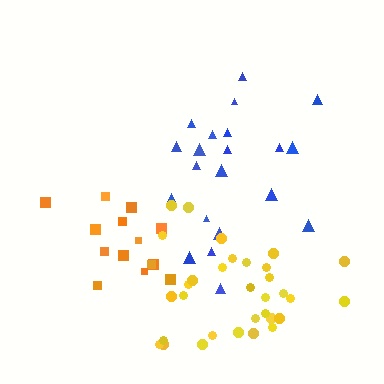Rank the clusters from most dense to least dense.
orange, yellow, blue.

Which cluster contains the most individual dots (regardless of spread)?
Yellow (32).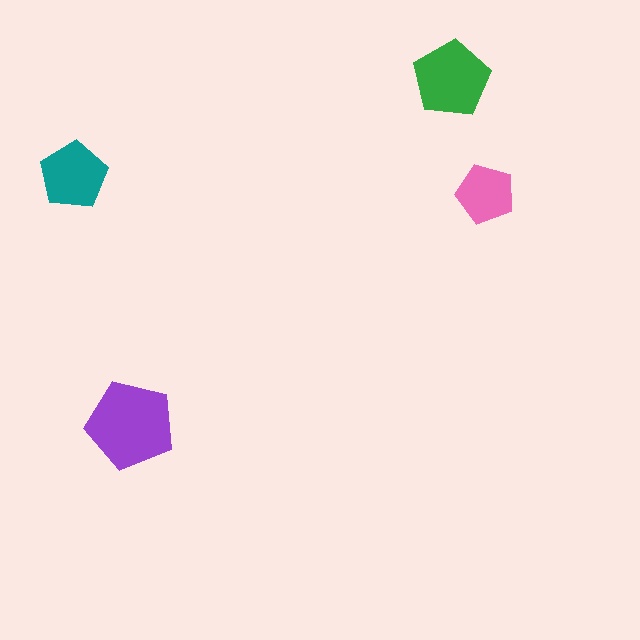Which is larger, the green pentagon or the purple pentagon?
The purple one.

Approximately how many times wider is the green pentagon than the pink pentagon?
About 1.5 times wider.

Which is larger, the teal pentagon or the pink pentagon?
The teal one.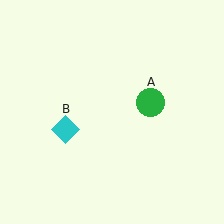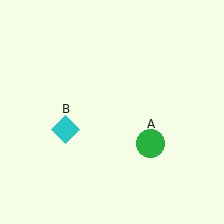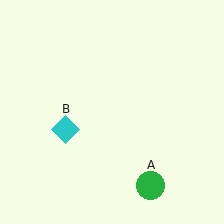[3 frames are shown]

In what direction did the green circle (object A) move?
The green circle (object A) moved down.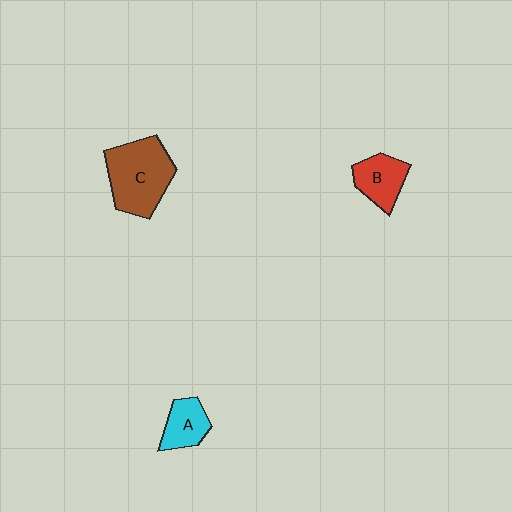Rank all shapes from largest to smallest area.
From largest to smallest: C (brown), B (red), A (cyan).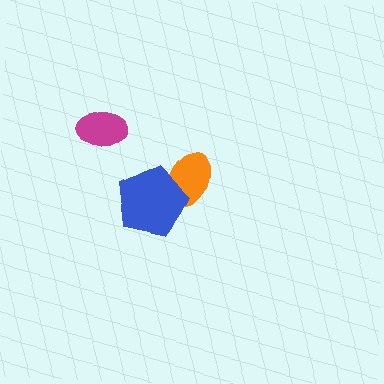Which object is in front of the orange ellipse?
The blue pentagon is in front of the orange ellipse.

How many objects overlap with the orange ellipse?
1 object overlaps with the orange ellipse.